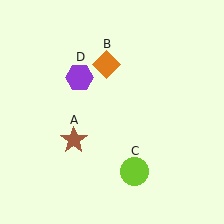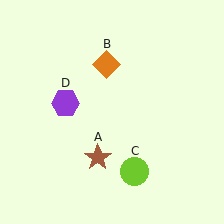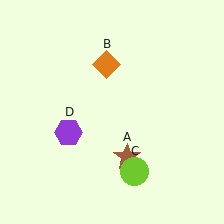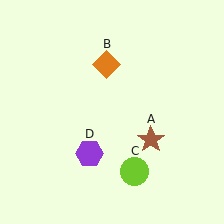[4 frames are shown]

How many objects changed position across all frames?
2 objects changed position: brown star (object A), purple hexagon (object D).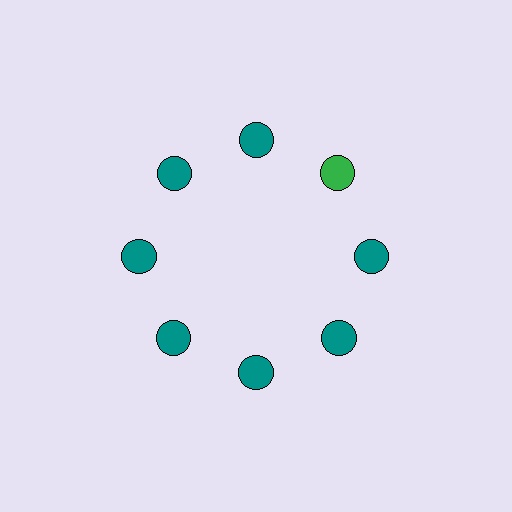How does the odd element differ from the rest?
It has a different color: green instead of teal.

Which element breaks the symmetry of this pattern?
The green circle at roughly the 2 o'clock position breaks the symmetry. All other shapes are teal circles.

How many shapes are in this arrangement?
There are 8 shapes arranged in a ring pattern.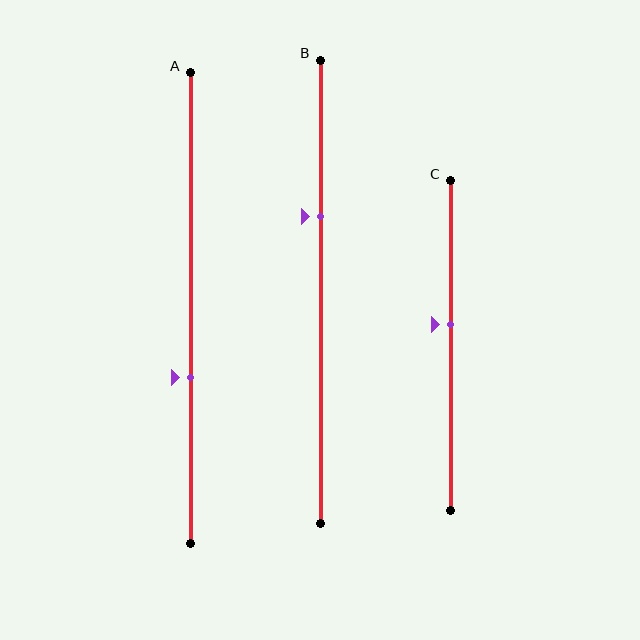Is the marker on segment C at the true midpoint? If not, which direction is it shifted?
No, the marker on segment C is shifted upward by about 6% of the segment length.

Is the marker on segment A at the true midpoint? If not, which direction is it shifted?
No, the marker on segment A is shifted downward by about 15% of the segment length.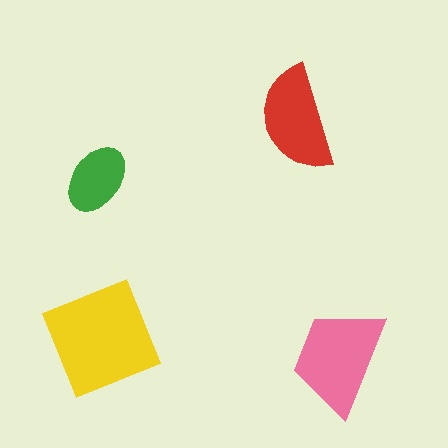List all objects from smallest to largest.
The green ellipse, the red semicircle, the pink trapezoid, the yellow diamond.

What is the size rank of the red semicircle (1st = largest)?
3rd.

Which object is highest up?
The red semicircle is topmost.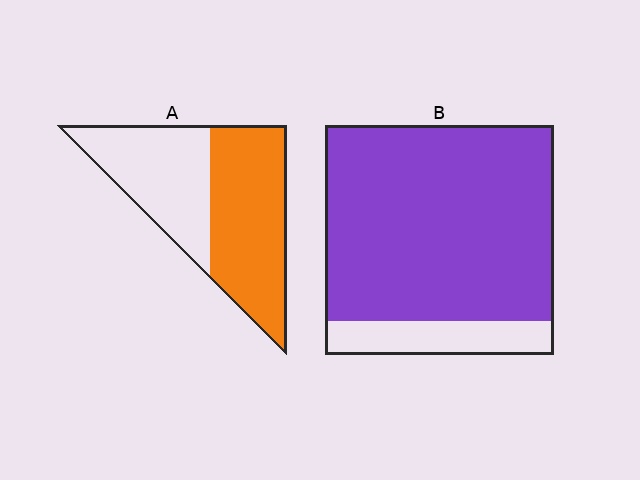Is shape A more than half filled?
Yes.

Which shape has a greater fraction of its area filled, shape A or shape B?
Shape B.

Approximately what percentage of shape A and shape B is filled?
A is approximately 55% and B is approximately 85%.